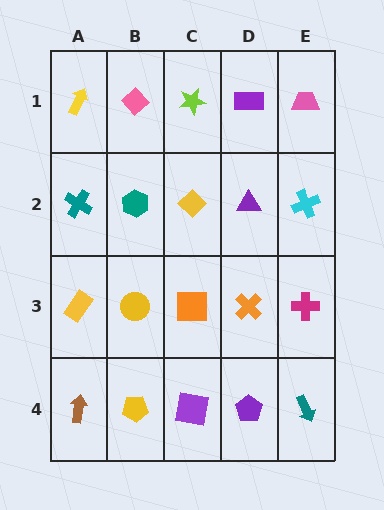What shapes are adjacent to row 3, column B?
A teal hexagon (row 2, column B), a yellow pentagon (row 4, column B), a yellow rectangle (row 3, column A), an orange square (row 3, column C).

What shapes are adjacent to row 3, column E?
A cyan cross (row 2, column E), a teal arrow (row 4, column E), an orange cross (row 3, column D).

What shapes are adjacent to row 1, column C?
A yellow diamond (row 2, column C), a pink diamond (row 1, column B), a purple rectangle (row 1, column D).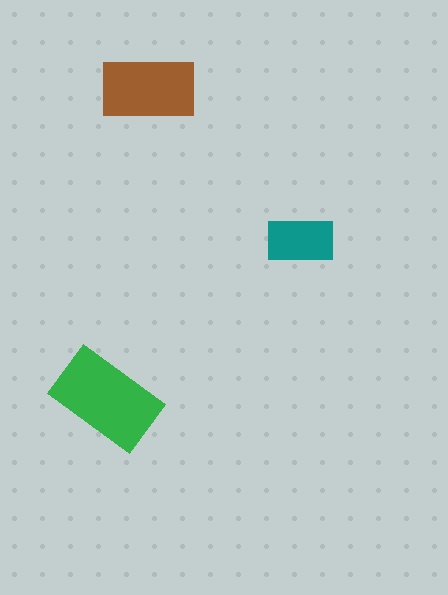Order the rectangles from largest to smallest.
the green one, the brown one, the teal one.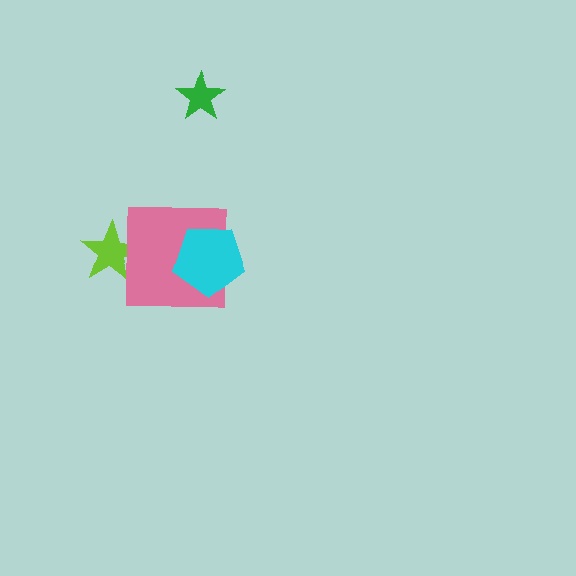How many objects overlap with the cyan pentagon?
1 object overlaps with the cyan pentagon.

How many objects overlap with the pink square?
2 objects overlap with the pink square.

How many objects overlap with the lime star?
1 object overlaps with the lime star.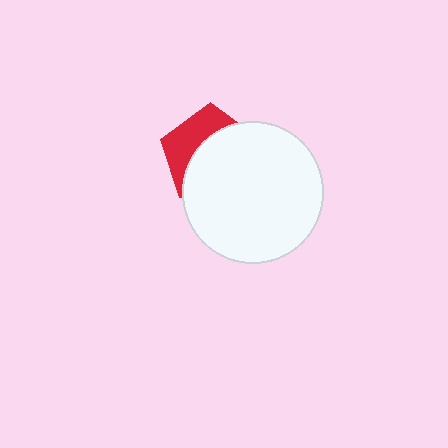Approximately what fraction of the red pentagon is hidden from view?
Roughly 63% of the red pentagon is hidden behind the white circle.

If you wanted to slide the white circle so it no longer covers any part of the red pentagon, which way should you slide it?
Slide it toward the lower-right — that is the most direct way to separate the two shapes.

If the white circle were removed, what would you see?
You would see the complete red pentagon.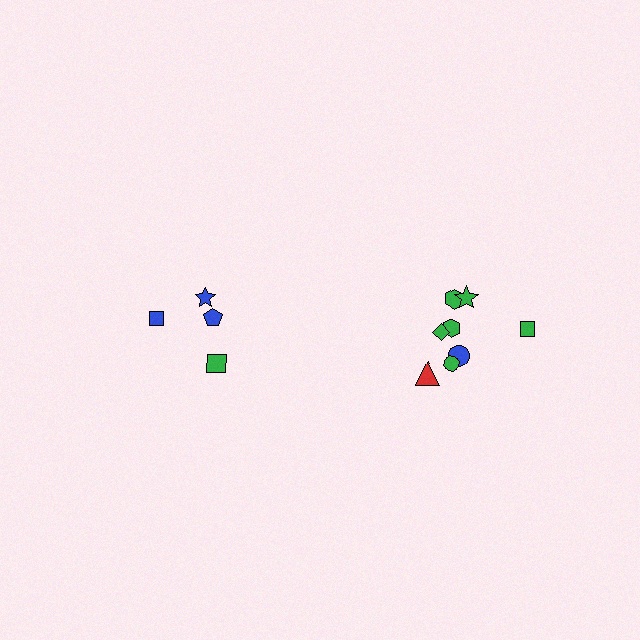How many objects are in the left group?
There are 4 objects.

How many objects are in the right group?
There are 8 objects.